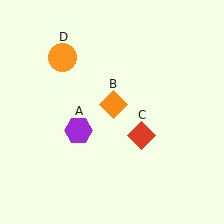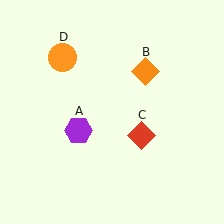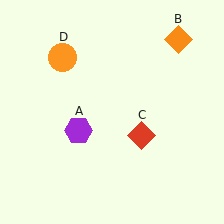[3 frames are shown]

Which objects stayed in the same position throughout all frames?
Purple hexagon (object A) and red diamond (object C) and orange circle (object D) remained stationary.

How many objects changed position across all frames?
1 object changed position: orange diamond (object B).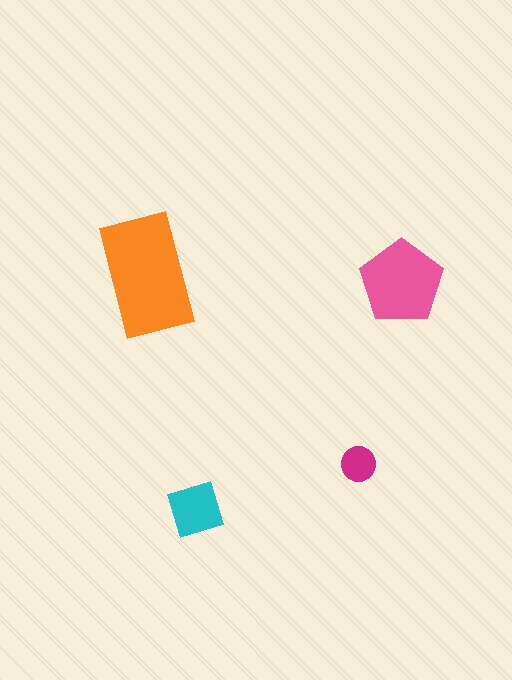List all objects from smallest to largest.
The magenta circle, the cyan square, the pink pentagon, the orange rectangle.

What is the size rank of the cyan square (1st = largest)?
3rd.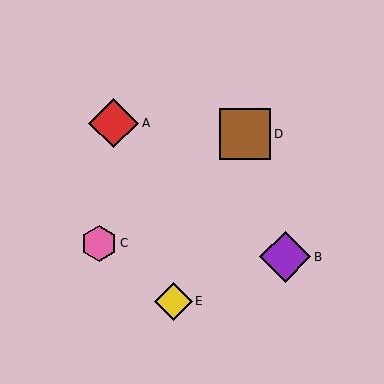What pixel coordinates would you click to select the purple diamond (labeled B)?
Click at (285, 257) to select the purple diamond B.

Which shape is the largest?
The purple diamond (labeled B) is the largest.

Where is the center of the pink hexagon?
The center of the pink hexagon is at (99, 243).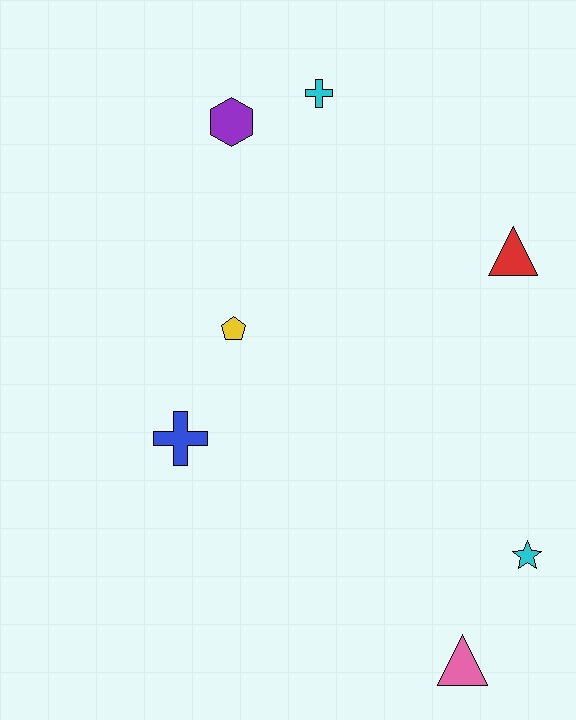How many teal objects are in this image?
There are no teal objects.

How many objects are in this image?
There are 7 objects.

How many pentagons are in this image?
There is 1 pentagon.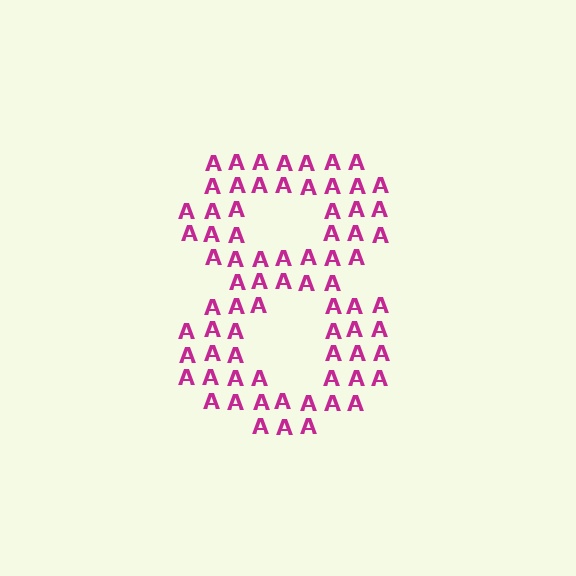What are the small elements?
The small elements are letter A's.